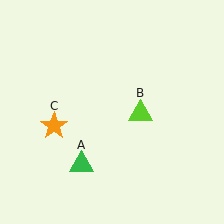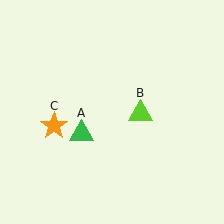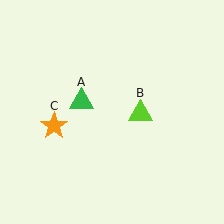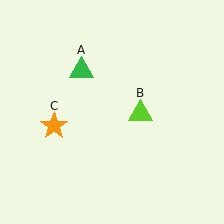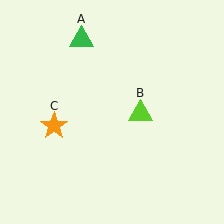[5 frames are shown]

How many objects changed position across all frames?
1 object changed position: green triangle (object A).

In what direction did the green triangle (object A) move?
The green triangle (object A) moved up.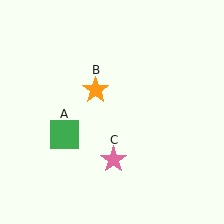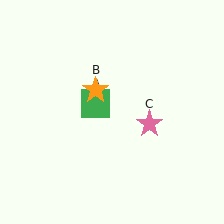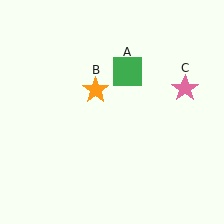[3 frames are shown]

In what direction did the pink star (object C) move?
The pink star (object C) moved up and to the right.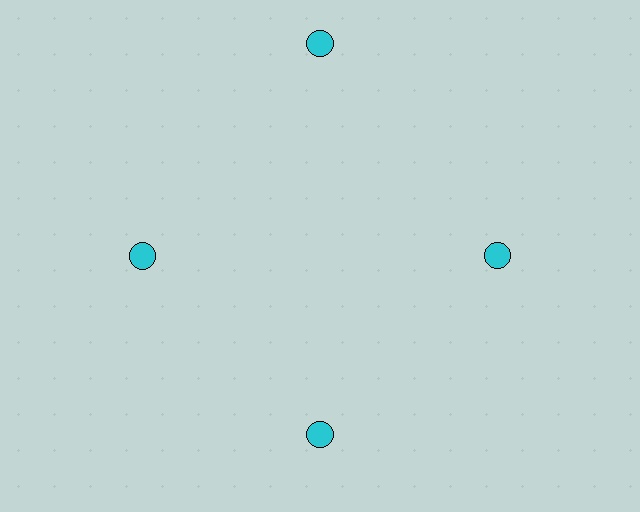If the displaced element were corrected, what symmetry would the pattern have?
It would have 4-fold rotational symmetry — the pattern would map onto itself every 90 degrees.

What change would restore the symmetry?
The symmetry would be restored by moving it inward, back onto the ring so that all 4 circles sit at equal angles and equal distance from the center.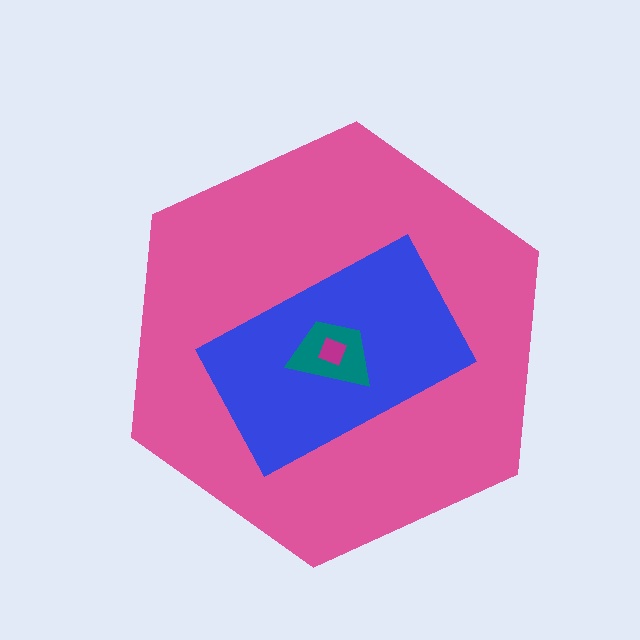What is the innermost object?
The magenta square.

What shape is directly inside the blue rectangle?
The teal trapezoid.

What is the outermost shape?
The pink hexagon.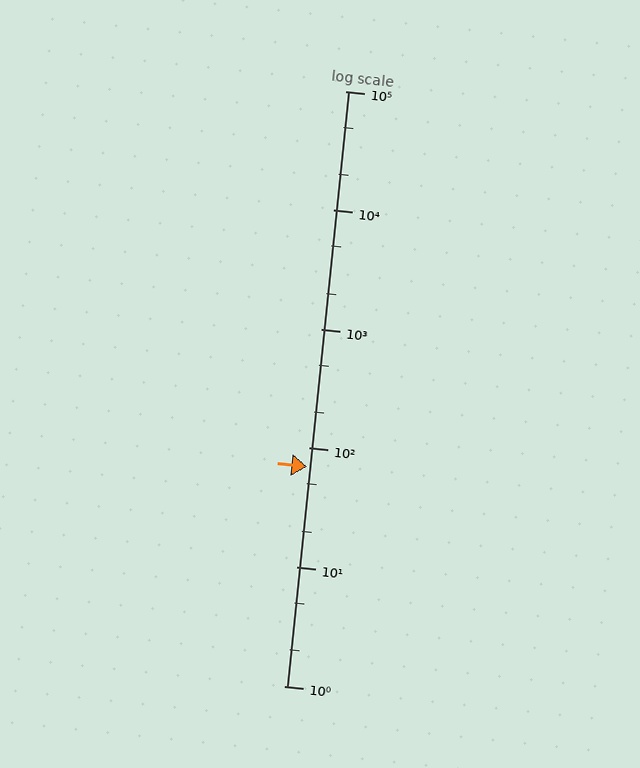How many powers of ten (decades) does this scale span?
The scale spans 5 decades, from 1 to 100000.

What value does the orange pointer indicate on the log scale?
The pointer indicates approximately 70.